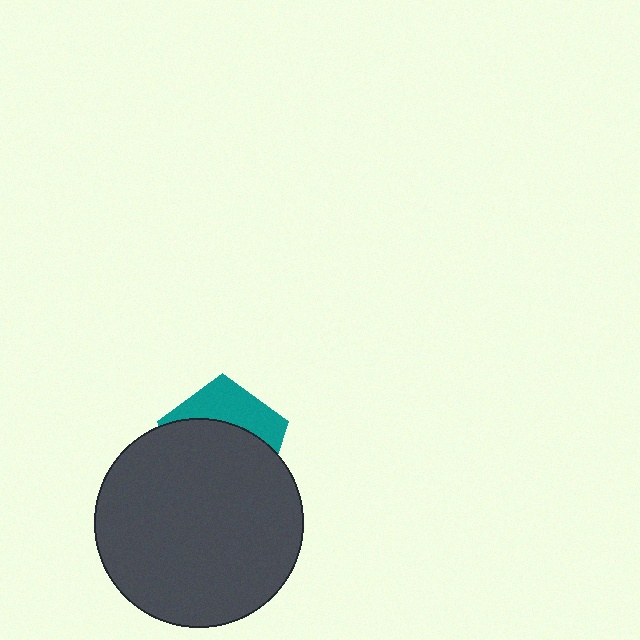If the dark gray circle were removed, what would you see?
You would see the complete teal pentagon.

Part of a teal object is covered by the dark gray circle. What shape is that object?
It is a pentagon.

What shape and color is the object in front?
The object in front is a dark gray circle.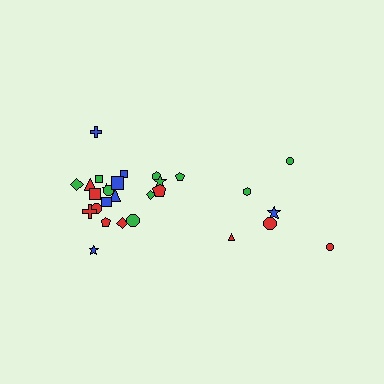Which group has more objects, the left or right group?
The left group.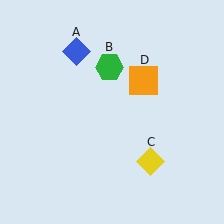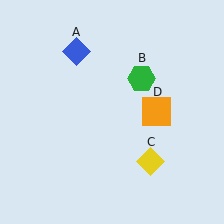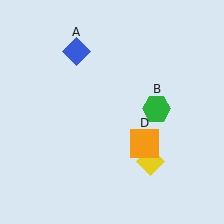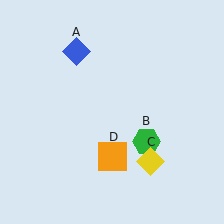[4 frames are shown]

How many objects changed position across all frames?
2 objects changed position: green hexagon (object B), orange square (object D).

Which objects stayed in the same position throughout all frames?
Blue diamond (object A) and yellow diamond (object C) remained stationary.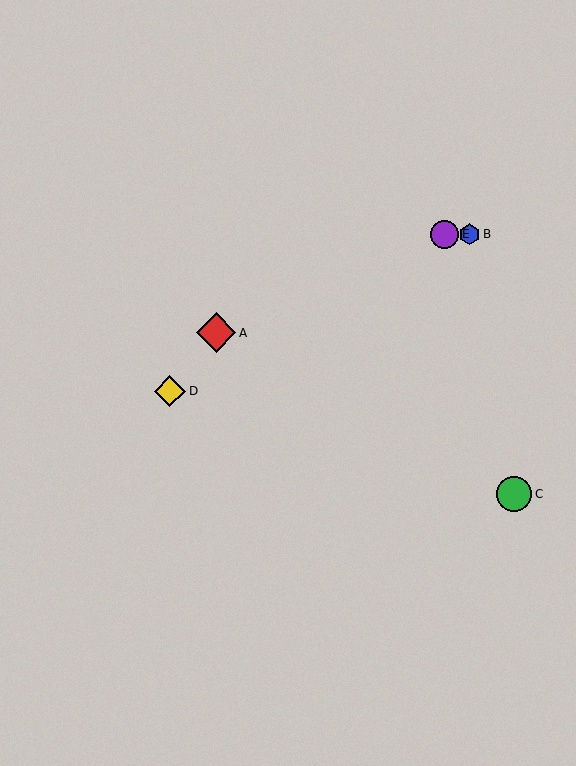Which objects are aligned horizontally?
Objects B, E are aligned horizontally.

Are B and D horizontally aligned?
No, B is at y≈234 and D is at y≈391.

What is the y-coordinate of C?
Object C is at y≈494.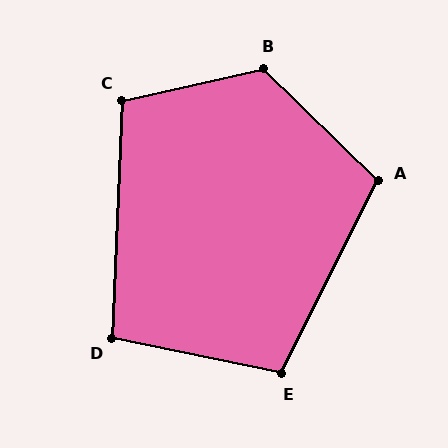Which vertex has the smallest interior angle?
D, at approximately 100 degrees.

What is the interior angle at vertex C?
Approximately 105 degrees (obtuse).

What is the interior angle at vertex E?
Approximately 105 degrees (obtuse).